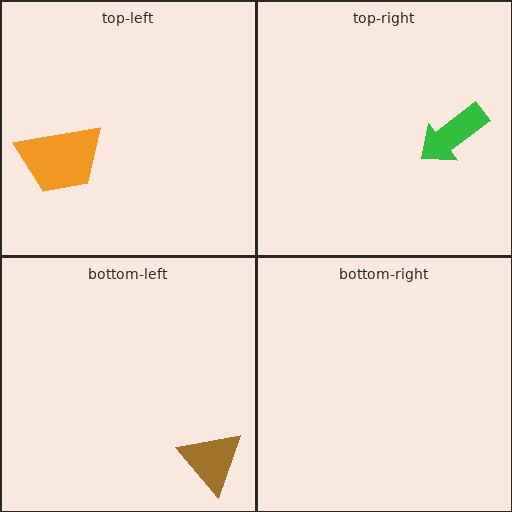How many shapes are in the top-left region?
1.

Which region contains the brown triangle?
The bottom-left region.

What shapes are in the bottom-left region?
The brown triangle.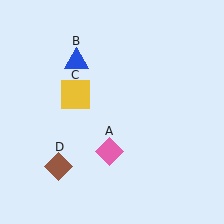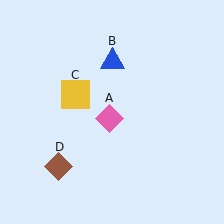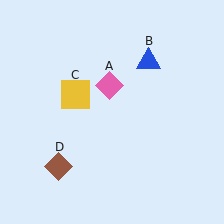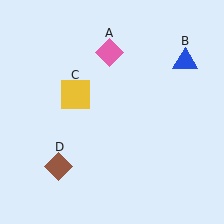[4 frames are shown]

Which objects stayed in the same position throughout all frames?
Yellow square (object C) and brown diamond (object D) remained stationary.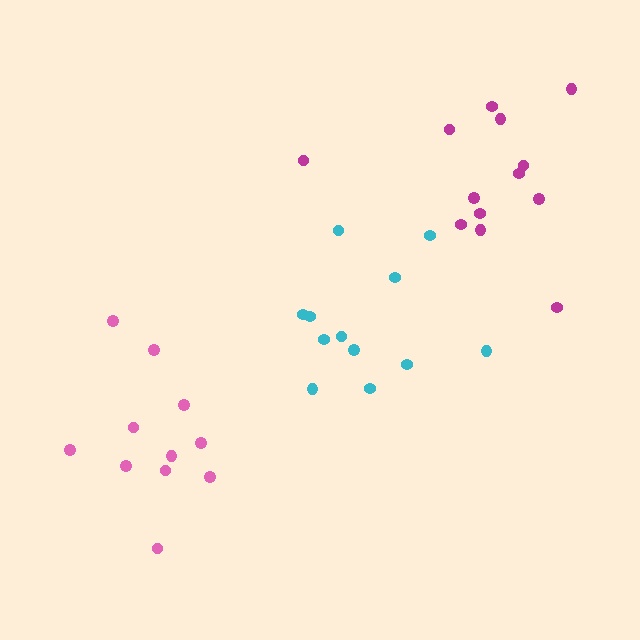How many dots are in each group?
Group 1: 12 dots, Group 2: 11 dots, Group 3: 13 dots (36 total).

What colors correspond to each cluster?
The clusters are colored: cyan, pink, magenta.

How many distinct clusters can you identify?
There are 3 distinct clusters.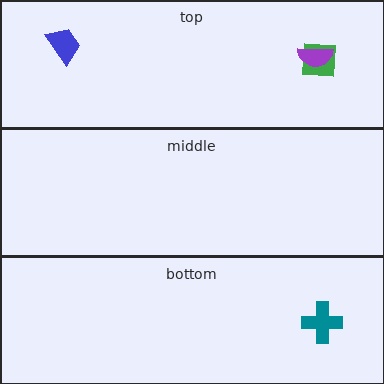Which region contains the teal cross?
The bottom region.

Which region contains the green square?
The top region.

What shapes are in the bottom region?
The teal cross.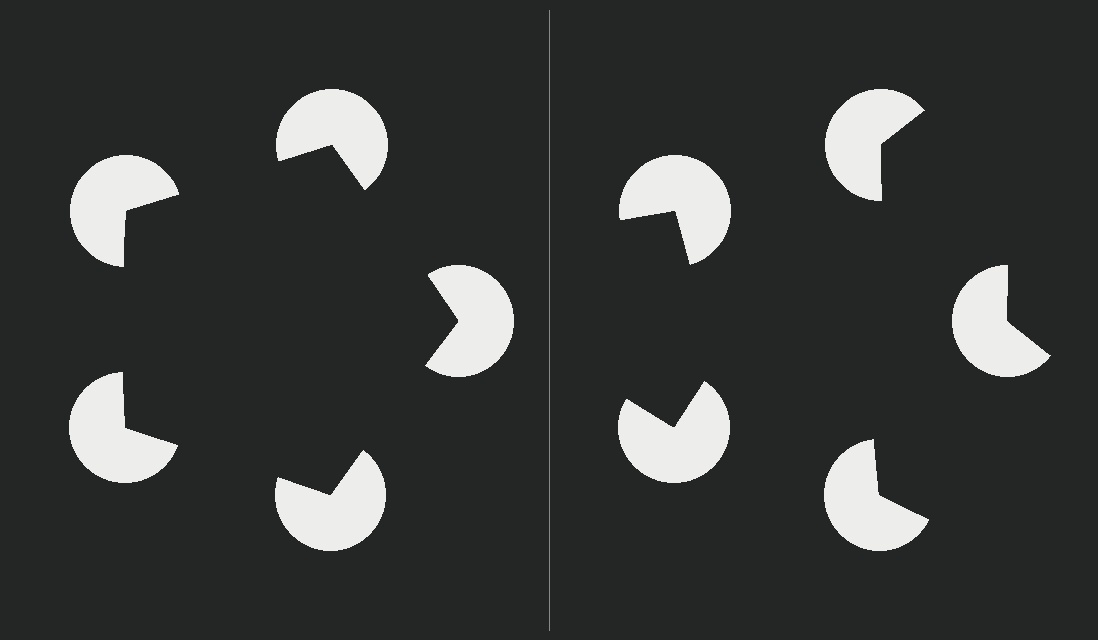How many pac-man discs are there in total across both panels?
10 — 5 on each side.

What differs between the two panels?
The pac-man discs are positioned identically on both sides; only the wedge orientations differ. On the left they align to a pentagon; on the right they are misaligned.